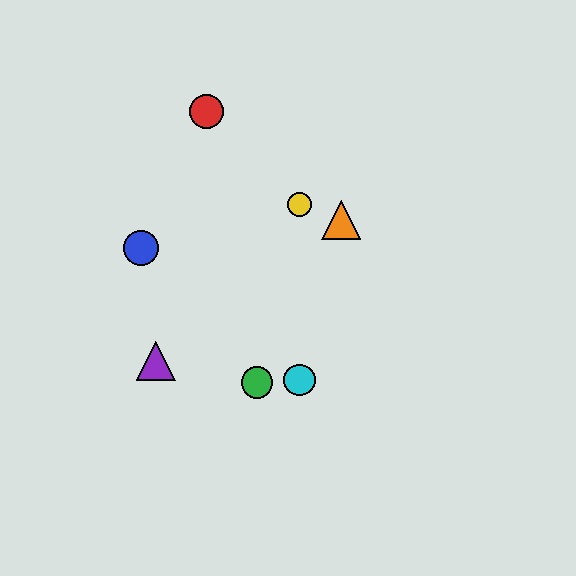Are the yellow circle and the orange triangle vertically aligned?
No, the yellow circle is at x≈300 and the orange triangle is at x≈341.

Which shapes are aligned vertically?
The yellow circle, the cyan circle are aligned vertically.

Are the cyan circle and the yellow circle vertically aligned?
Yes, both are at x≈300.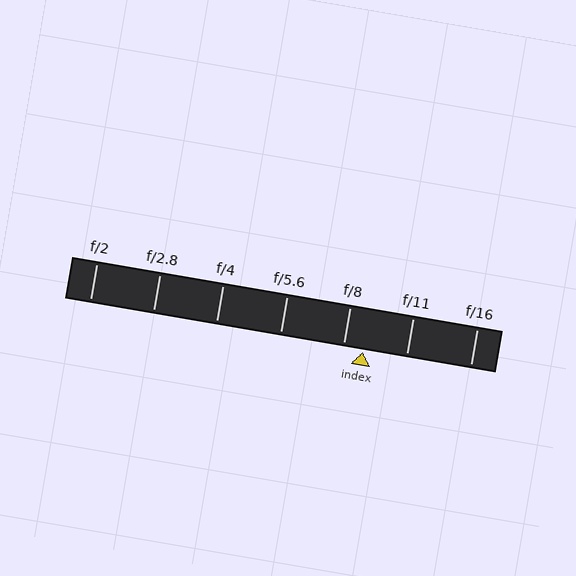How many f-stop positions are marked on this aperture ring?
There are 7 f-stop positions marked.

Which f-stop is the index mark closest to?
The index mark is closest to f/8.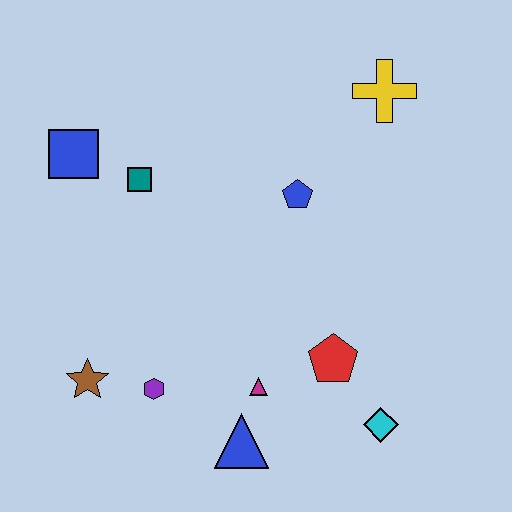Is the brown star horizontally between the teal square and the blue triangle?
No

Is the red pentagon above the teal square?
No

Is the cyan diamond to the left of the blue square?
No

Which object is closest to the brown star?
The purple hexagon is closest to the brown star.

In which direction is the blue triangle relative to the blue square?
The blue triangle is below the blue square.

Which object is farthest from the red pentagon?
The blue square is farthest from the red pentagon.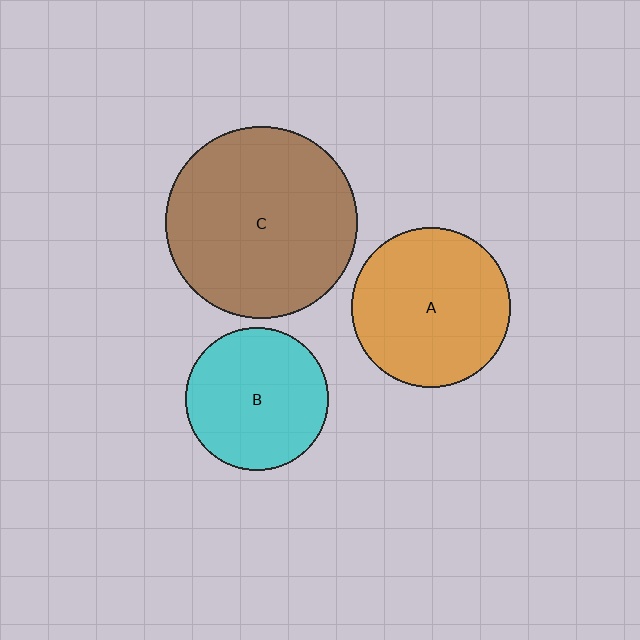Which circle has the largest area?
Circle C (brown).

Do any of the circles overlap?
No, none of the circles overlap.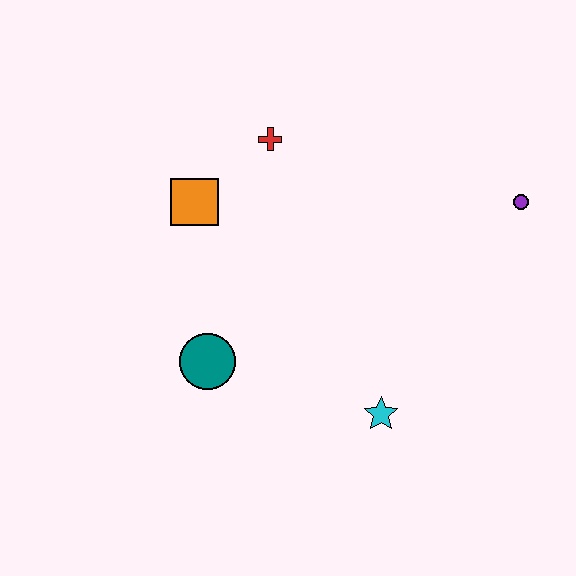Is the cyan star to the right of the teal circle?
Yes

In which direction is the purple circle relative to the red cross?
The purple circle is to the right of the red cross.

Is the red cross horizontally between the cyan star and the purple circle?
No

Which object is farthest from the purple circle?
The teal circle is farthest from the purple circle.